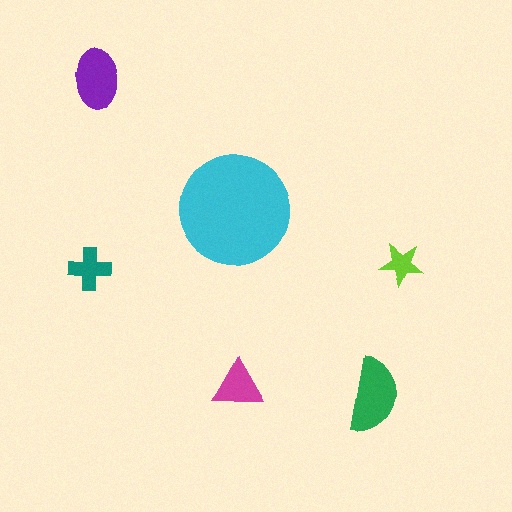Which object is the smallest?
The lime star.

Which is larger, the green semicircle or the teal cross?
The green semicircle.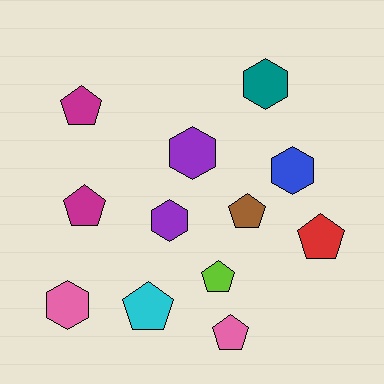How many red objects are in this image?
There is 1 red object.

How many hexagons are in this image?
There are 5 hexagons.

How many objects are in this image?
There are 12 objects.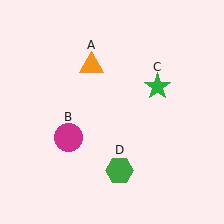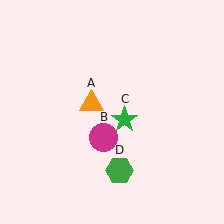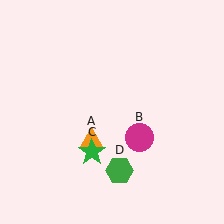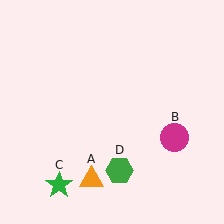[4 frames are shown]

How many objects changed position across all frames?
3 objects changed position: orange triangle (object A), magenta circle (object B), green star (object C).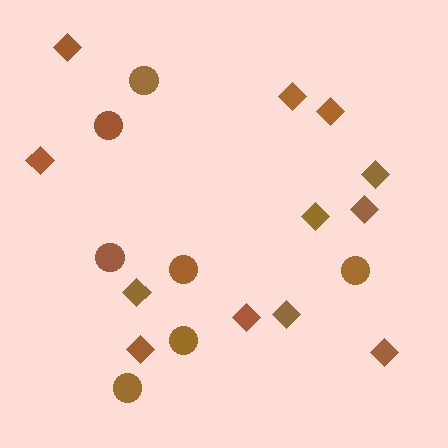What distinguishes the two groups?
There are 2 groups: one group of circles (7) and one group of diamonds (12).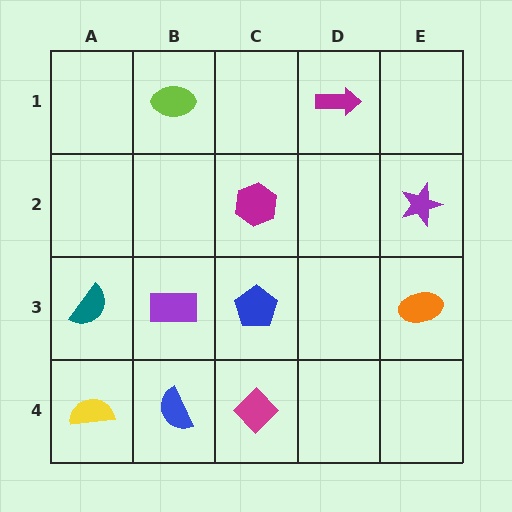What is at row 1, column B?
A lime ellipse.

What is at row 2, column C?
A magenta hexagon.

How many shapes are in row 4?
3 shapes.